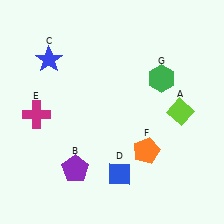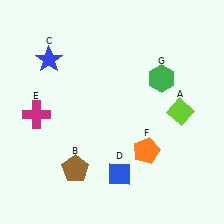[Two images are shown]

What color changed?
The pentagon (B) changed from purple in Image 1 to brown in Image 2.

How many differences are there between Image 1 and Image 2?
There is 1 difference between the two images.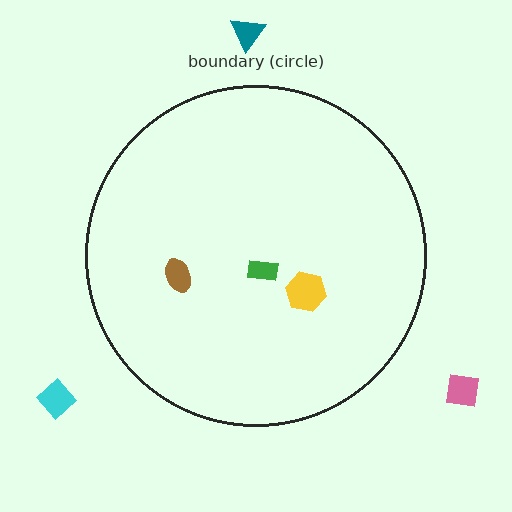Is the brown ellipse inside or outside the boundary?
Inside.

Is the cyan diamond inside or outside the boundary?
Outside.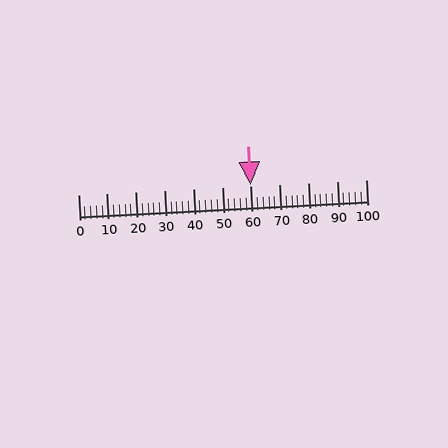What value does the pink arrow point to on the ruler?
The pink arrow points to approximately 60.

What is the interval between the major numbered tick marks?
The major tick marks are spaced 10 units apart.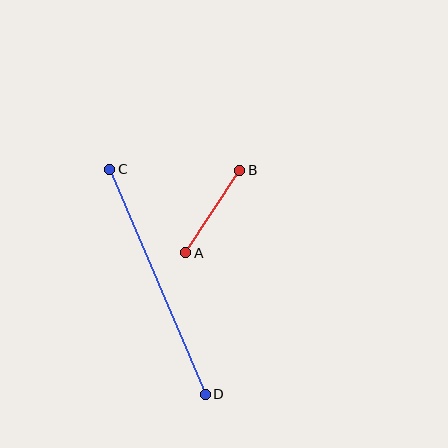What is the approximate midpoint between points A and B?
The midpoint is at approximately (213, 212) pixels.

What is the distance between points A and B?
The distance is approximately 99 pixels.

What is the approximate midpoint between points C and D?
The midpoint is at approximately (157, 282) pixels.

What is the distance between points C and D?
The distance is approximately 244 pixels.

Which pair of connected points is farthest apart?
Points C and D are farthest apart.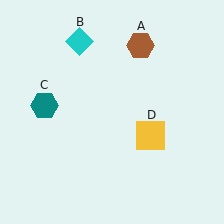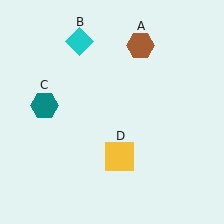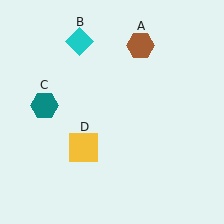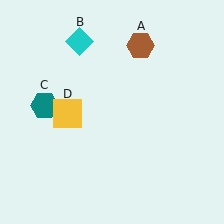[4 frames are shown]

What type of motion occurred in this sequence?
The yellow square (object D) rotated clockwise around the center of the scene.